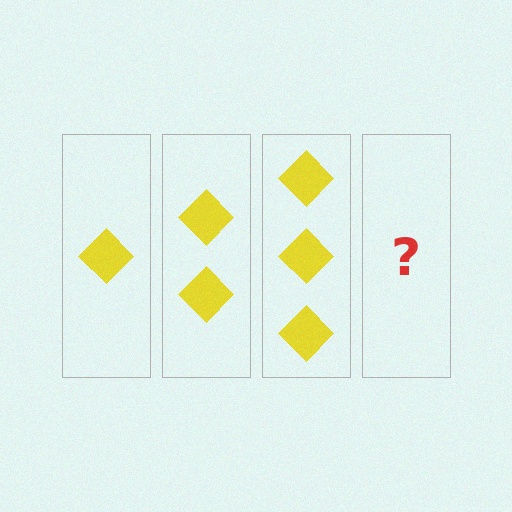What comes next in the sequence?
The next element should be 4 diamonds.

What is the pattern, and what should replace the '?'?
The pattern is that each step adds one more diamond. The '?' should be 4 diamonds.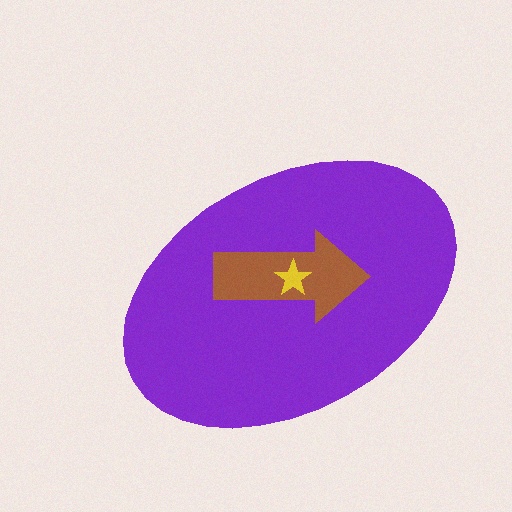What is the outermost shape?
The purple ellipse.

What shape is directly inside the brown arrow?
The yellow star.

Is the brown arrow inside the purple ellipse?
Yes.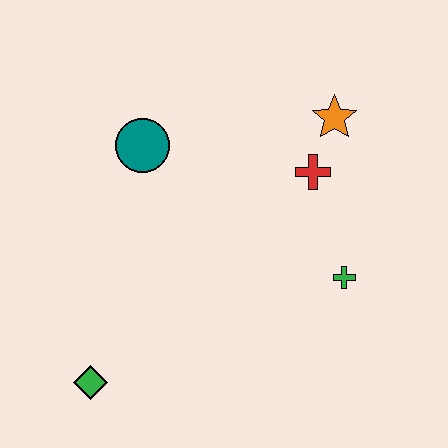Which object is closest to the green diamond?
The teal circle is closest to the green diamond.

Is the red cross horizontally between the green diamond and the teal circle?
No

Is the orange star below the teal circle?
No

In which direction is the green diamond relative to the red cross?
The green diamond is to the left of the red cross.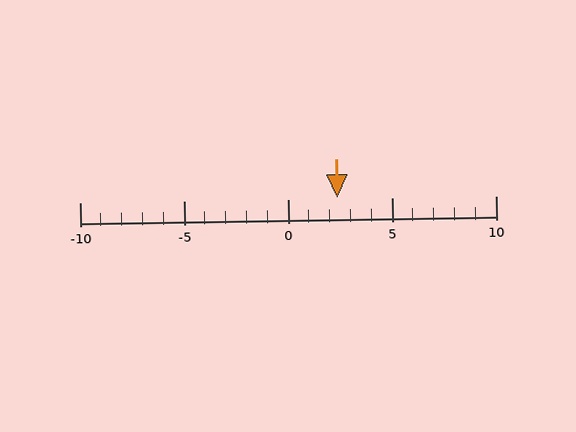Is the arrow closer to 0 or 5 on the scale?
The arrow is closer to 0.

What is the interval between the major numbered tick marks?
The major tick marks are spaced 5 units apart.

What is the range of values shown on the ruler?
The ruler shows values from -10 to 10.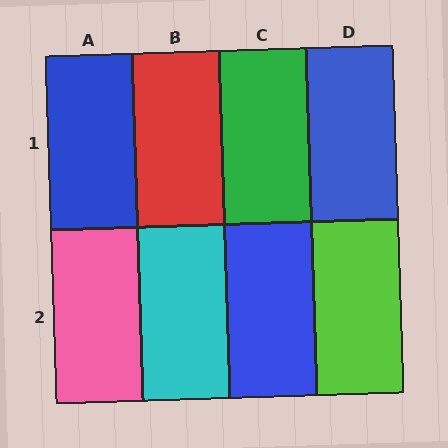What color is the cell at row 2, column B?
Cyan.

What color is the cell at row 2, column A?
Pink.